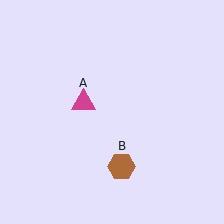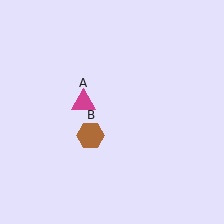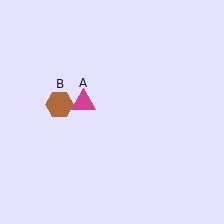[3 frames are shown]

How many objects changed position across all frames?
1 object changed position: brown hexagon (object B).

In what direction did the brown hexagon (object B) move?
The brown hexagon (object B) moved up and to the left.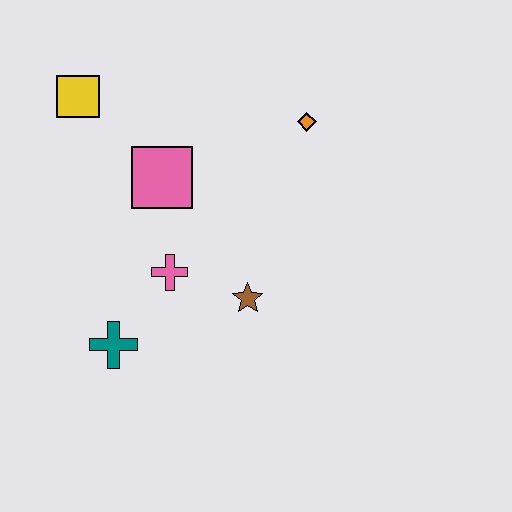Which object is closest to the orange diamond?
The pink square is closest to the orange diamond.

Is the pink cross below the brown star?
No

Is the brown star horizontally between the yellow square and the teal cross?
No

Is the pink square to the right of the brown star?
No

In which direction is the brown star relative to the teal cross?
The brown star is to the right of the teal cross.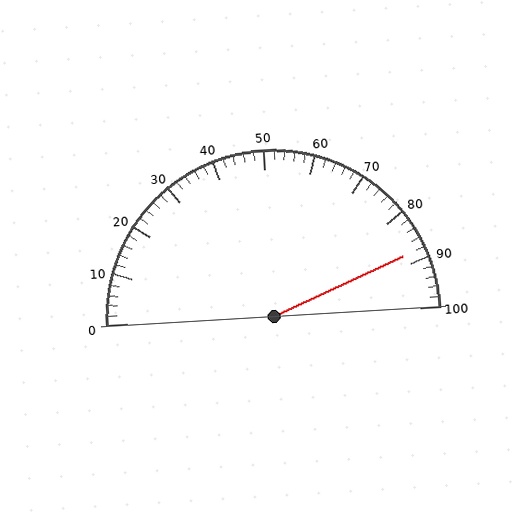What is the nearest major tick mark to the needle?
The nearest major tick mark is 90.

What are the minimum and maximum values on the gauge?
The gauge ranges from 0 to 100.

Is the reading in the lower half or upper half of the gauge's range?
The reading is in the upper half of the range (0 to 100).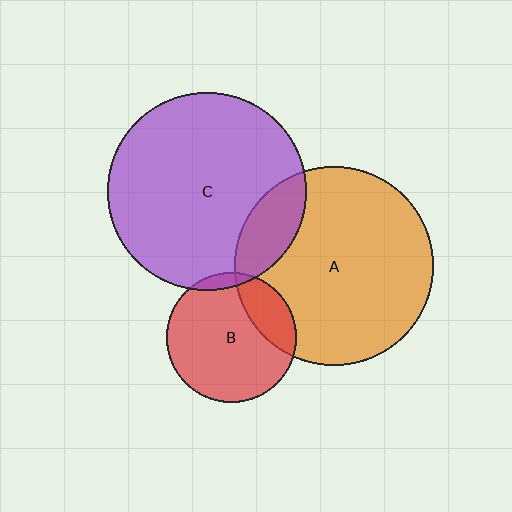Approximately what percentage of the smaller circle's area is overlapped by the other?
Approximately 20%.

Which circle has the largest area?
Circle A (orange).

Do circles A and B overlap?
Yes.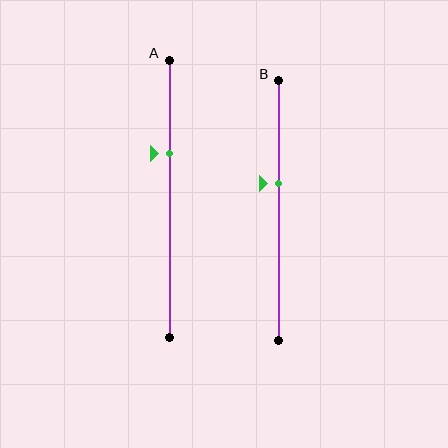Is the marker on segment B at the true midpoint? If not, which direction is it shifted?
No, the marker on segment B is shifted upward by about 11% of the segment length.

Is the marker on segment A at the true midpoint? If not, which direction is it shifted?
No, the marker on segment A is shifted upward by about 16% of the segment length.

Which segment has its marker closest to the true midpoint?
Segment B has its marker closest to the true midpoint.